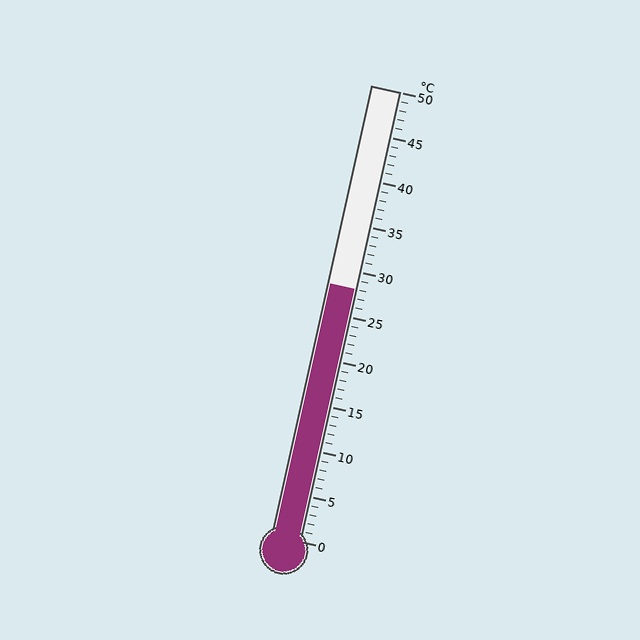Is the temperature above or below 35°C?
The temperature is below 35°C.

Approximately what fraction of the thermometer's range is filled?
The thermometer is filled to approximately 55% of its range.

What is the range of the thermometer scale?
The thermometer scale ranges from 0°C to 50°C.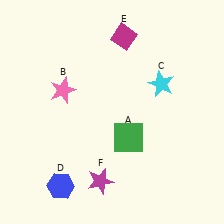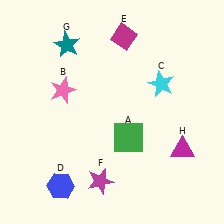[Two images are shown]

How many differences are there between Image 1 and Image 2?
There are 2 differences between the two images.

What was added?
A teal star (G), a magenta triangle (H) were added in Image 2.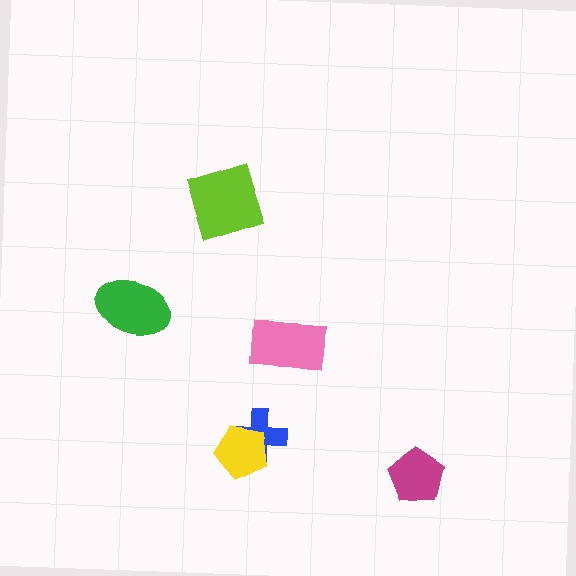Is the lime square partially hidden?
No, no other shape covers it.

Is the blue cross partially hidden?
Yes, it is partially covered by another shape.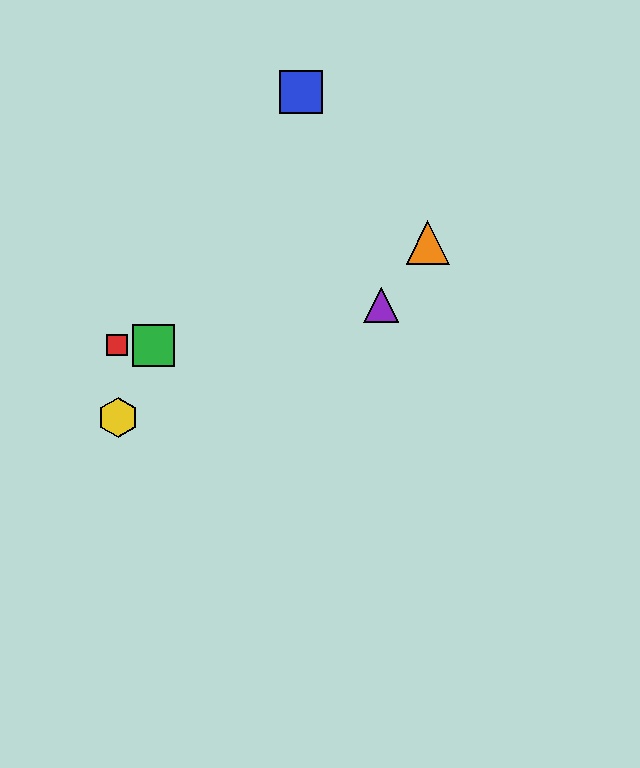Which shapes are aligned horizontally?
The red square, the green square are aligned horizontally.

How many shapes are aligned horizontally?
2 shapes (the red square, the green square) are aligned horizontally.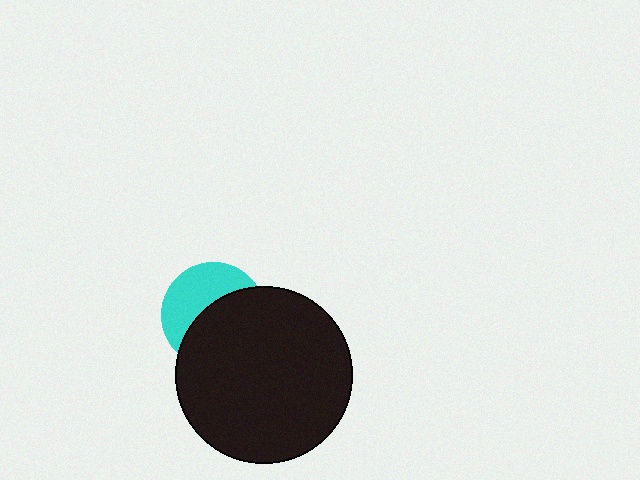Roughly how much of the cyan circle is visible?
A small part of it is visible (roughly 44%).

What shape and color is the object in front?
The object in front is a black circle.